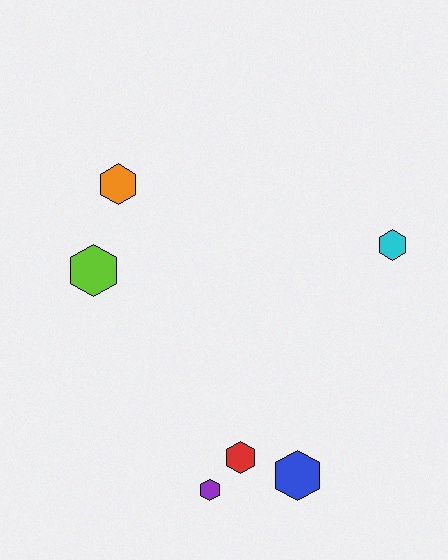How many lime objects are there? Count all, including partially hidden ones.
There is 1 lime object.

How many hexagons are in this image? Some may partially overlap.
There are 6 hexagons.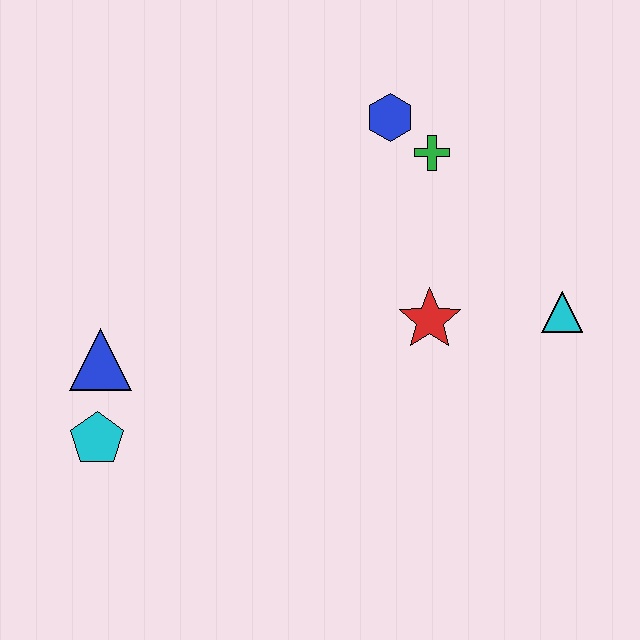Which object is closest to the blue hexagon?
The green cross is closest to the blue hexagon.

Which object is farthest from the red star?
The cyan pentagon is farthest from the red star.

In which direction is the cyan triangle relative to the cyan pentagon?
The cyan triangle is to the right of the cyan pentagon.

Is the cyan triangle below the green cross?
Yes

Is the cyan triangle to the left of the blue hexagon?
No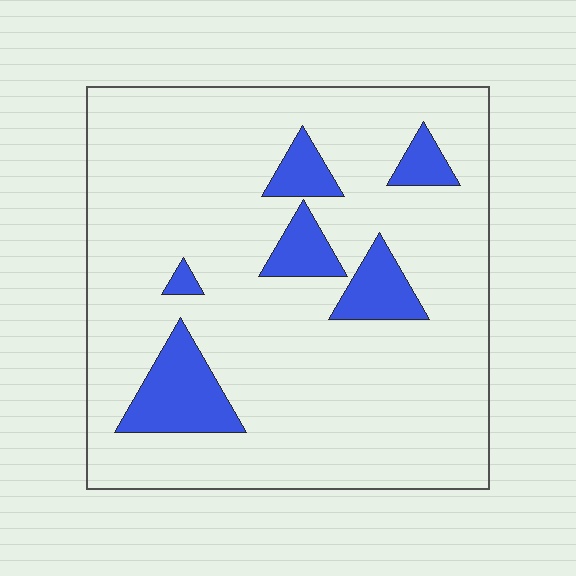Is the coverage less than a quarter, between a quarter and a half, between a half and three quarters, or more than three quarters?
Less than a quarter.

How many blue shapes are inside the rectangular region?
6.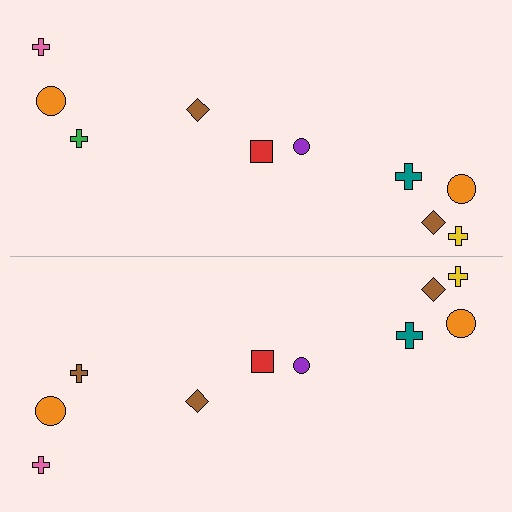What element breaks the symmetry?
The brown cross on the bottom side breaks the symmetry — its mirror counterpart is green.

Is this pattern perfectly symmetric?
No, the pattern is not perfectly symmetric. The brown cross on the bottom side breaks the symmetry — its mirror counterpart is green.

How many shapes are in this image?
There are 20 shapes in this image.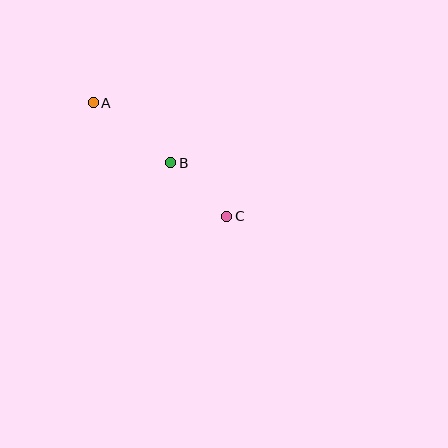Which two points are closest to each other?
Points B and C are closest to each other.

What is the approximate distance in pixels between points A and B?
The distance between A and B is approximately 98 pixels.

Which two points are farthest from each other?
Points A and C are farthest from each other.